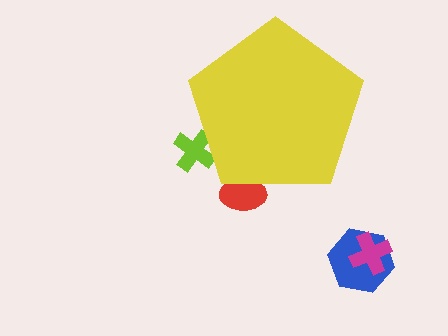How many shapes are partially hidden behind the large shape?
2 shapes are partially hidden.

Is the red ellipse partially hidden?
Yes, the red ellipse is partially hidden behind the yellow pentagon.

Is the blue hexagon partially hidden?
No, the blue hexagon is fully visible.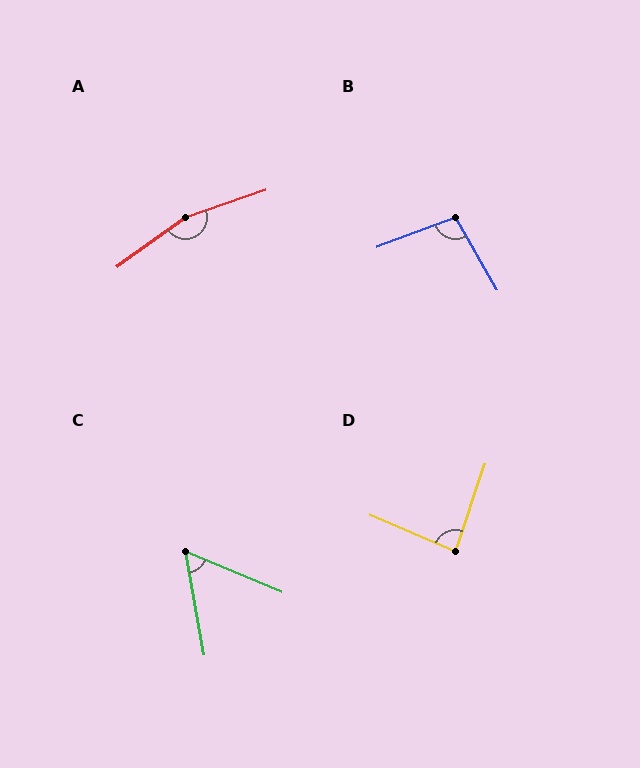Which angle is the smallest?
C, at approximately 57 degrees.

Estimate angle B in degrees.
Approximately 99 degrees.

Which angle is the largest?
A, at approximately 163 degrees.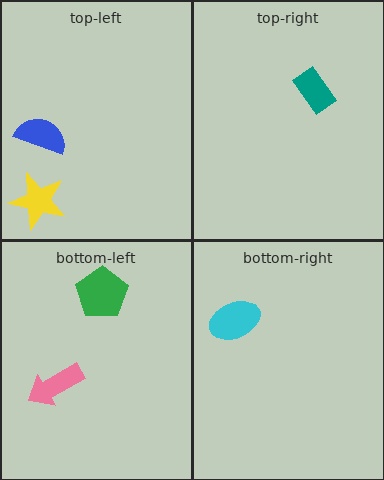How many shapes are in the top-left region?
2.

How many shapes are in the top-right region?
1.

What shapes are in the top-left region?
The yellow star, the blue semicircle.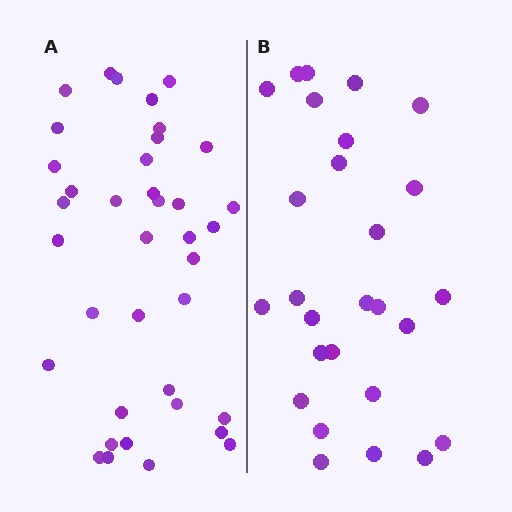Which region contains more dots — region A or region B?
Region A (the left region) has more dots.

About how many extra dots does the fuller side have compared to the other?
Region A has roughly 12 or so more dots than region B.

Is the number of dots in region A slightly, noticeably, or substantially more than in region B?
Region A has noticeably more, but not dramatically so. The ratio is roughly 1.4 to 1.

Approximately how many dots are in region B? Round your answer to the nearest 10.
About 30 dots. (The exact count is 27, which rounds to 30.)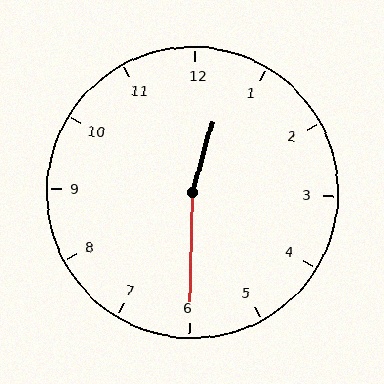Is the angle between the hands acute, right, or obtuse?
It is obtuse.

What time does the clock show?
12:30.